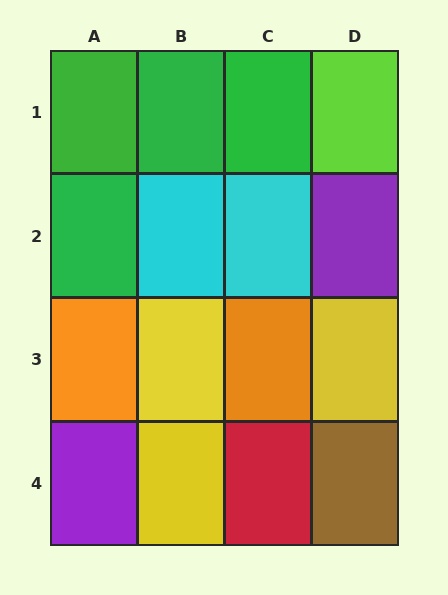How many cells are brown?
1 cell is brown.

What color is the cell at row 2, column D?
Purple.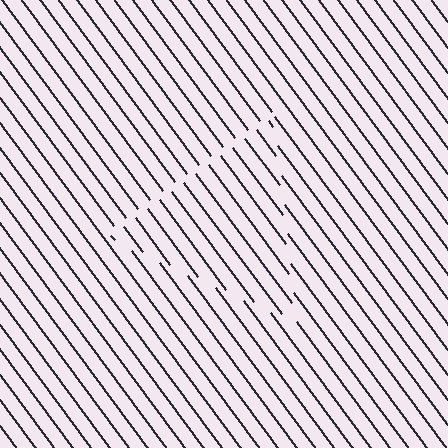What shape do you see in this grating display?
An illusory triangle. The interior of the shape contains the same grating, shifted by half a period — the contour is defined by the phase discontinuity where line-ends from the inner and outer gratings abut.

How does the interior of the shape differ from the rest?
The interior of the shape contains the same grating, shifted by half a period — the contour is defined by the phase discontinuity where line-ends from the inner and outer gratings abut.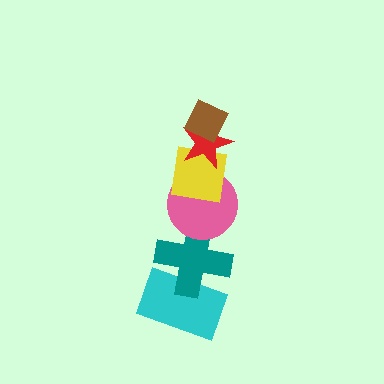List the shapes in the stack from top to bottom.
From top to bottom: the brown diamond, the red star, the yellow square, the pink circle, the teal cross, the cyan rectangle.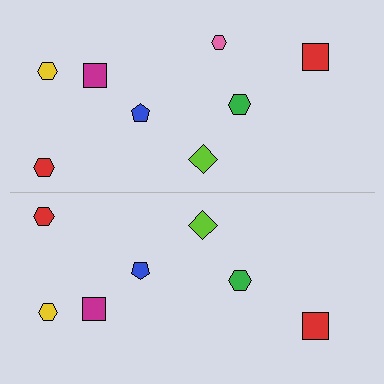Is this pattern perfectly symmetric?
No, the pattern is not perfectly symmetric. A pink hexagon is missing from the bottom side.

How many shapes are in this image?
There are 15 shapes in this image.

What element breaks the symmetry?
A pink hexagon is missing from the bottom side.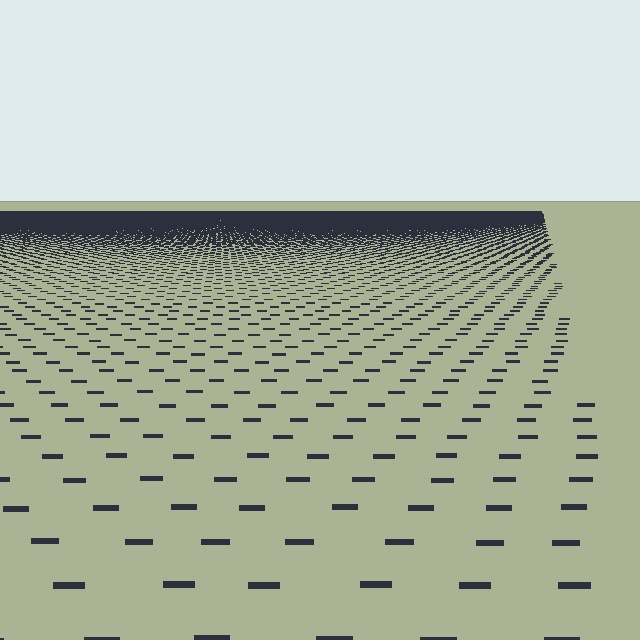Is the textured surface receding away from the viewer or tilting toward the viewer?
The surface is receding away from the viewer. Texture elements get smaller and denser toward the top.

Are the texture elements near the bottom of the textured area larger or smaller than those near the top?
Larger. Near the bottom, elements are closer to the viewer and appear at a bigger on-screen size.